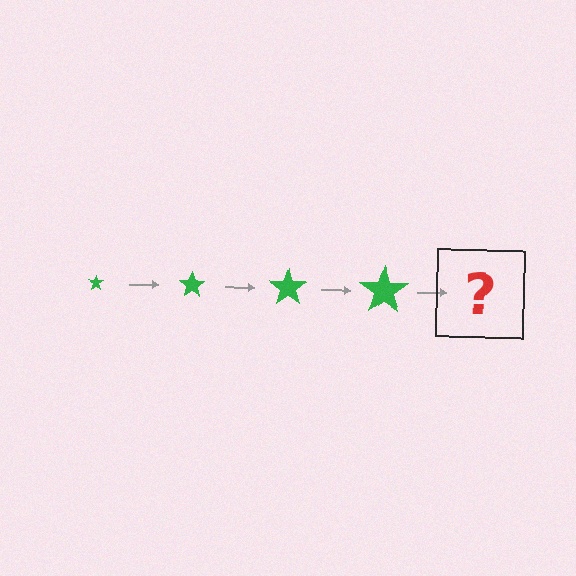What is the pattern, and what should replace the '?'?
The pattern is that the star gets progressively larger each step. The '?' should be a green star, larger than the previous one.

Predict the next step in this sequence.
The next step is a green star, larger than the previous one.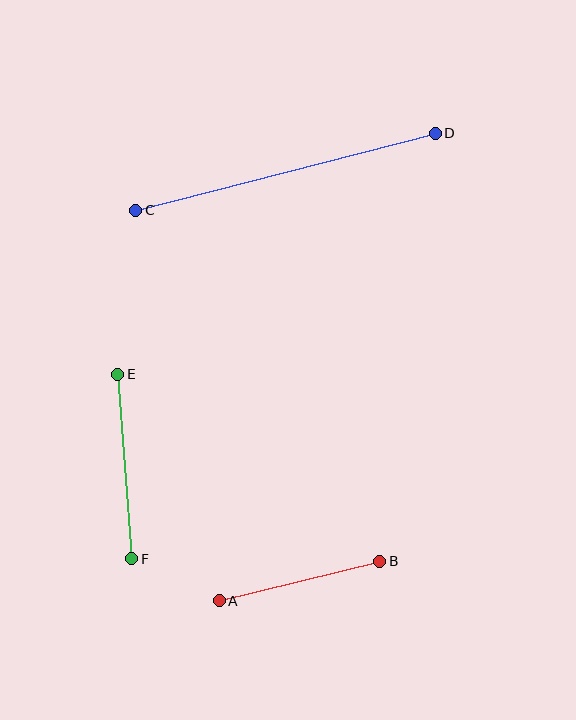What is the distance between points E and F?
The distance is approximately 185 pixels.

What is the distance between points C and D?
The distance is approximately 310 pixels.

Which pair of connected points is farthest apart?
Points C and D are farthest apart.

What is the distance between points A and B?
The distance is approximately 165 pixels.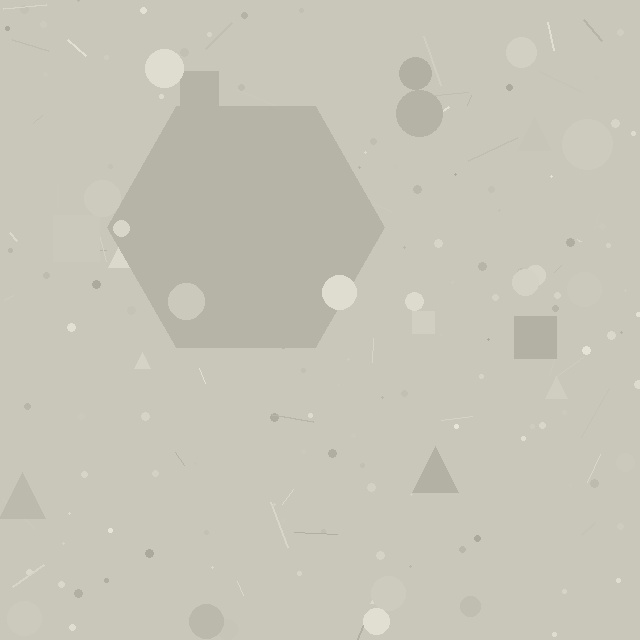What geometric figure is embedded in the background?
A hexagon is embedded in the background.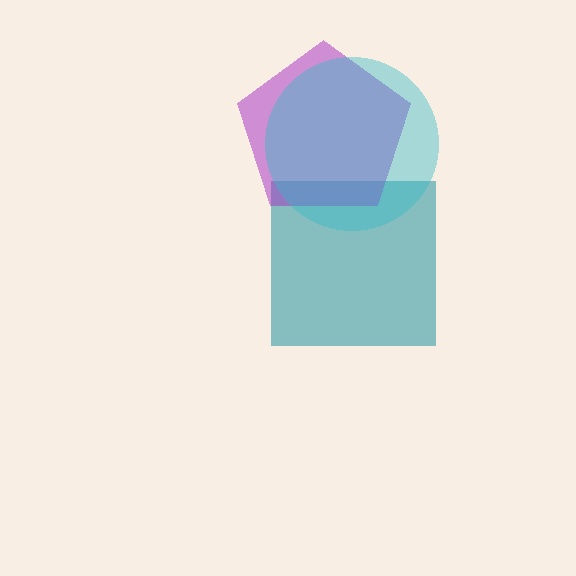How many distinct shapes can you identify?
There are 3 distinct shapes: a teal square, a purple pentagon, a cyan circle.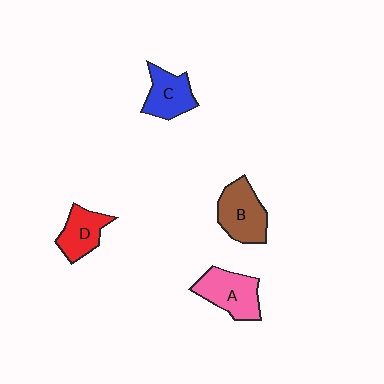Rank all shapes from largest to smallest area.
From largest to smallest: B (brown), A (pink), C (blue), D (red).